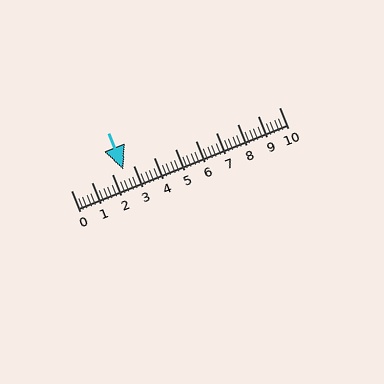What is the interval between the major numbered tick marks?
The major tick marks are spaced 1 units apart.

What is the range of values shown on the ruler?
The ruler shows values from 0 to 10.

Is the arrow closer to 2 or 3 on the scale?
The arrow is closer to 3.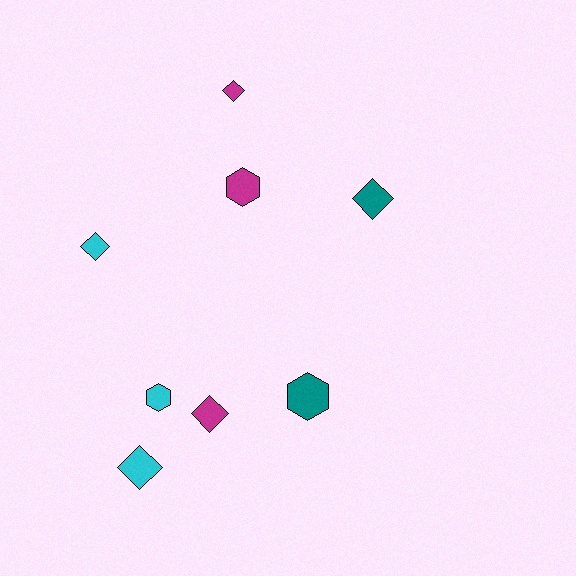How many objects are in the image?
There are 8 objects.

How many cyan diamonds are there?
There are 2 cyan diamonds.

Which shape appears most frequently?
Diamond, with 5 objects.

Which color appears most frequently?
Cyan, with 3 objects.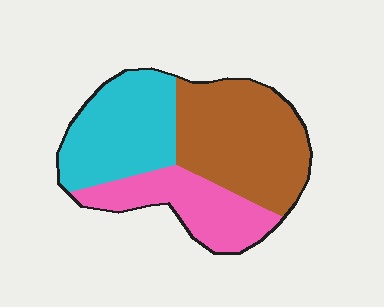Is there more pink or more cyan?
Cyan.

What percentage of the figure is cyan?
Cyan covers roughly 30% of the figure.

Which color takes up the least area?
Pink, at roughly 25%.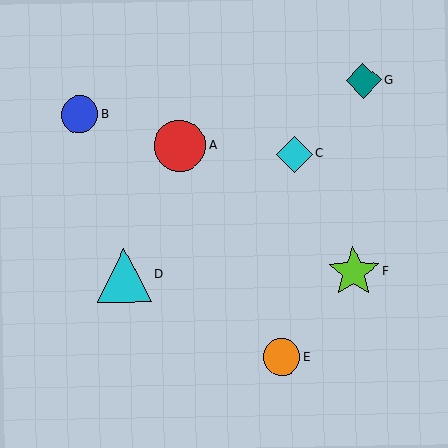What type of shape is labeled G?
Shape G is a teal diamond.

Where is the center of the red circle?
The center of the red circle is at (180, 145).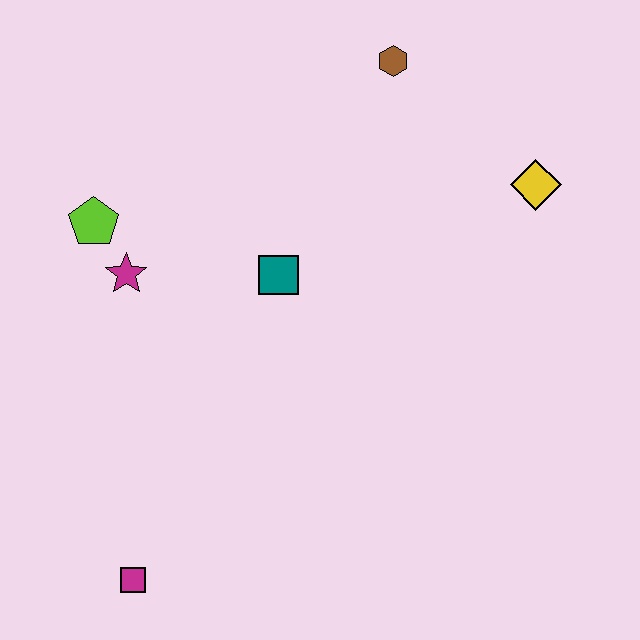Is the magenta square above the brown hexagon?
No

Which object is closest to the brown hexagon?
The yellow diamond is closest to the brown hexagon.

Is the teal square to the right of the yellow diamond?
No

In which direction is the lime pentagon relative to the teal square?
The lime pentagon is to the left of the teal square.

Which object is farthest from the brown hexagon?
The magenta square is farthest from the brown hexagon.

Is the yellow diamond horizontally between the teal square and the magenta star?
No